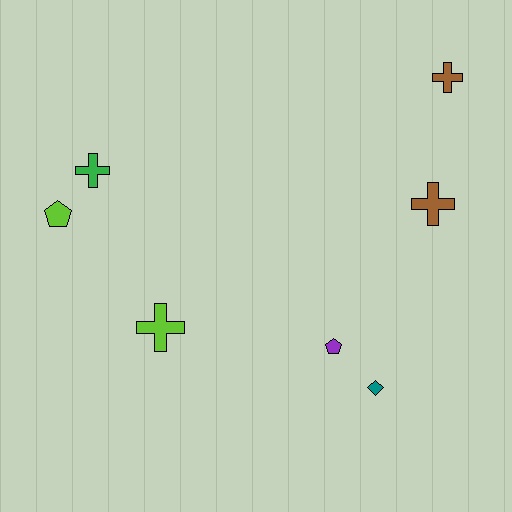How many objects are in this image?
There are 7 objects.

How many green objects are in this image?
There is 1 green object.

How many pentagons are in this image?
There are 2 pentagons.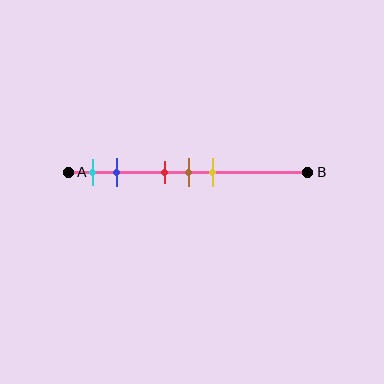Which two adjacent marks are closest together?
The red and brown marks are the closest adjacent pair.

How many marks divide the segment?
There are 5 marks dividing the segment.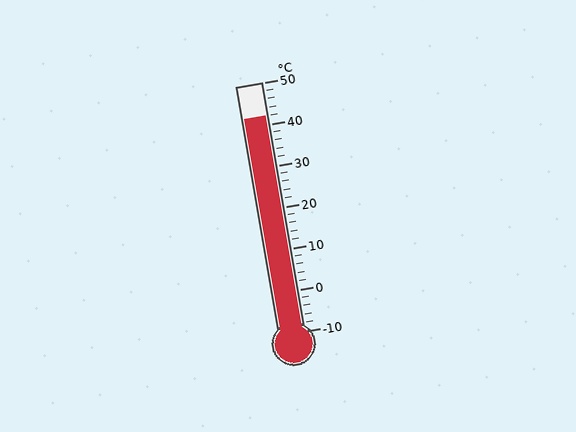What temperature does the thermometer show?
The thermometer shows approximately 42°C.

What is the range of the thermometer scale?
The thermometer scale ranges from -10°C to 50°C.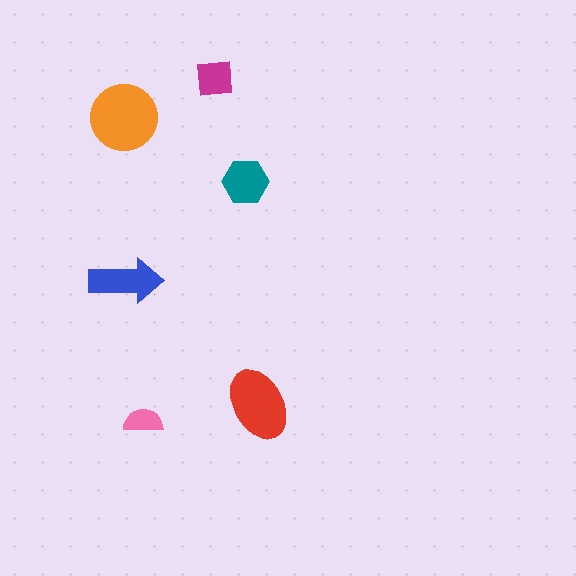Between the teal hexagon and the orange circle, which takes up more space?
The orange circle.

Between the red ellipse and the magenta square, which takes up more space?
The red ellipse.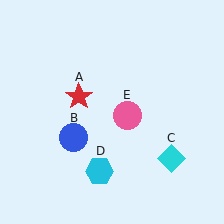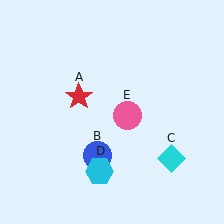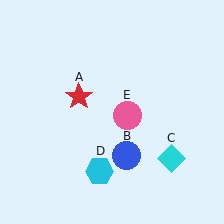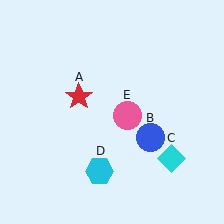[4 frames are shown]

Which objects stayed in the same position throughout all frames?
Red star (object A) and cyan diamond (object C) and cyan hexagon (object D) and pink circle (object E) remained stationary.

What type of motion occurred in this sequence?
The blue circle (object B) rotated counterclockwise around the center of the scene.